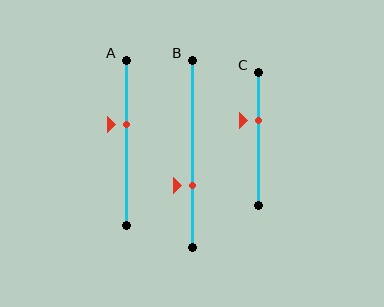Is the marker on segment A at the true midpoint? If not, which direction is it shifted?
No, the marker on segment A is shifted upward by about 11% of the segment length.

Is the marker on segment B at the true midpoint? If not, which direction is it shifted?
No, the marker on segment B is shifted downward by about 17% of the segment length.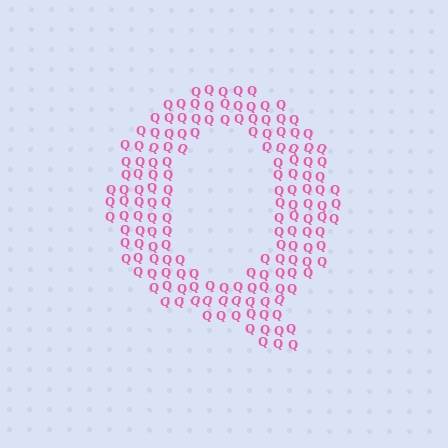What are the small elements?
The small elements are letter Q's.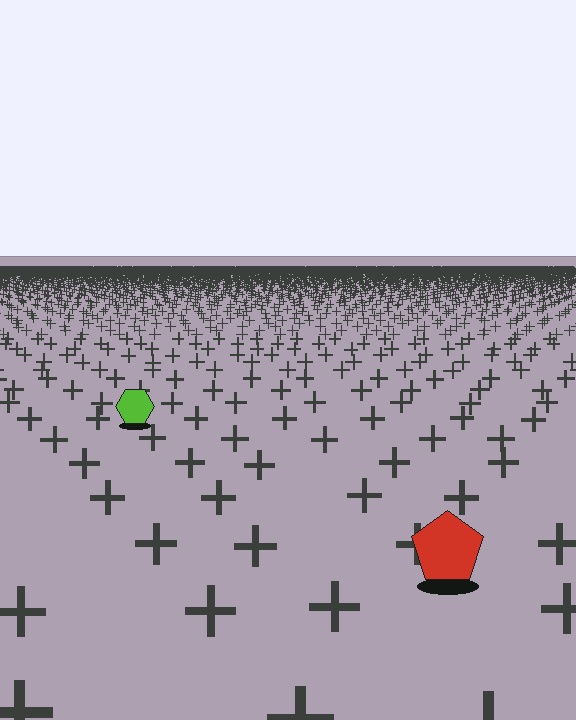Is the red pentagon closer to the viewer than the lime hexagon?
Yes. The red pentagon is closer — you can tell from the texture gradient: the ground texture is coarser near it.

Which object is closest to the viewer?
The red pentagon is closest. The texture marks near it are larger and more spread out.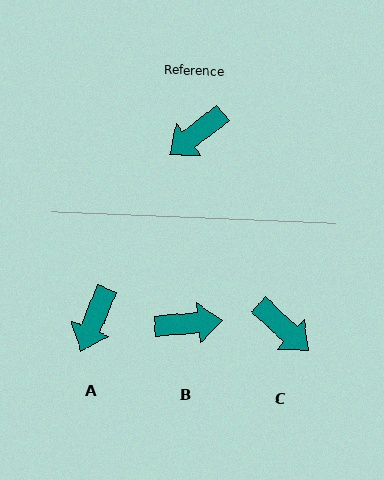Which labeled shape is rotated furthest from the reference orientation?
B, about 146 degrees away.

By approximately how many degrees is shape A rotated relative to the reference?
Approximately 30 degrees counter-clockwise.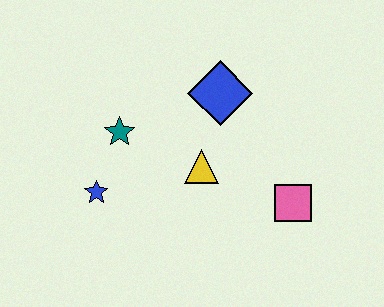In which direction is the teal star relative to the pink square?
The teal star is to the left of the pink square.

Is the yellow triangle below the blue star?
No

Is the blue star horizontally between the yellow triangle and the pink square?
No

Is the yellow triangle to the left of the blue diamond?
Yes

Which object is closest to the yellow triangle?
The blue diamond is closest to the yellow triangle.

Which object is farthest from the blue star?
The pink square is farthest from the blue star.